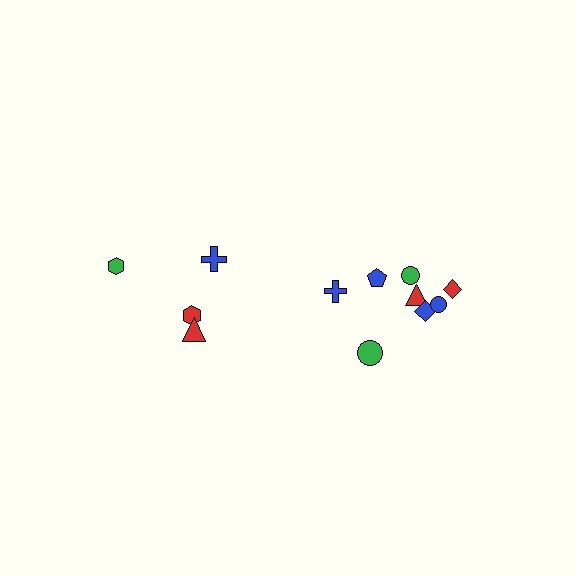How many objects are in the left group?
There are 4 objects.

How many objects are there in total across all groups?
There are 12 objects.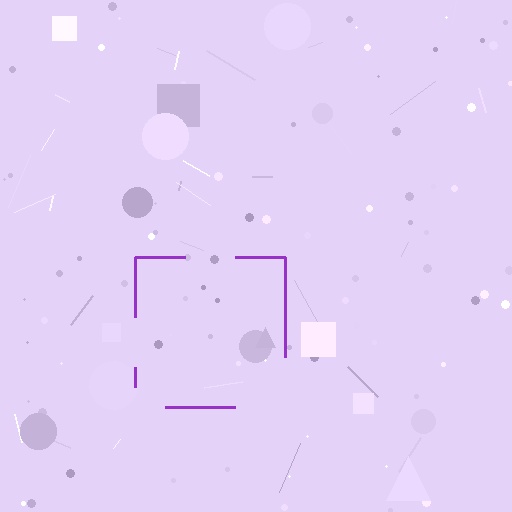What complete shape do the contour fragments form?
The contour fragments form a square.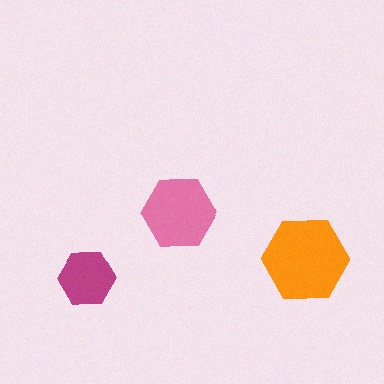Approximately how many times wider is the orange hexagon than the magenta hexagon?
About 1.5 times wider.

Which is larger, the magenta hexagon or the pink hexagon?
The pink one.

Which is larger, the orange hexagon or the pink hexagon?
The orange one.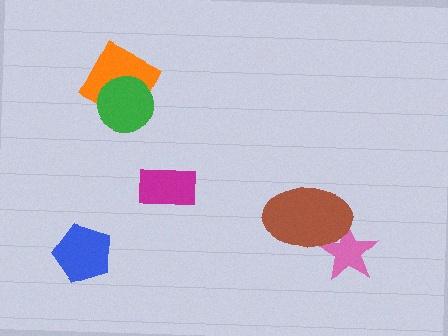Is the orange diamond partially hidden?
Yes, it is partially covered by another shape.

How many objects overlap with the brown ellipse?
1 object overlaps with the brown ellipse.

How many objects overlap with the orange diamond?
1 object overlaps with the orange diamond.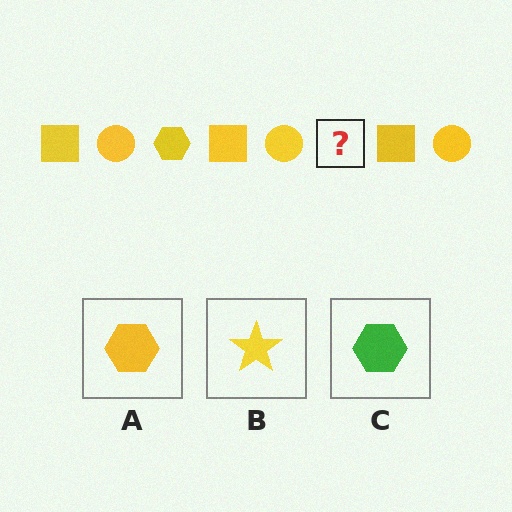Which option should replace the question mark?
Option A.